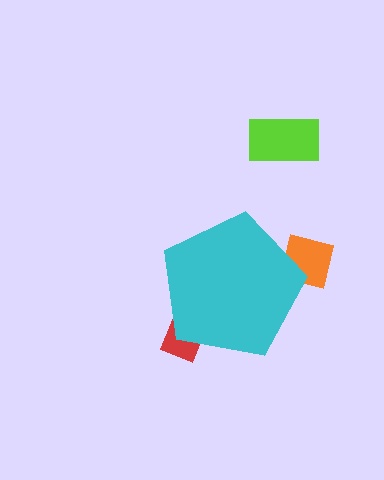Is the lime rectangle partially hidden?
No, the lime rectangle is fully visible.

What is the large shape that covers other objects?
A cyan pentagon.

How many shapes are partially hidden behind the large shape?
2 shapes are partially hidden.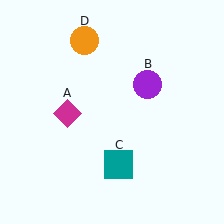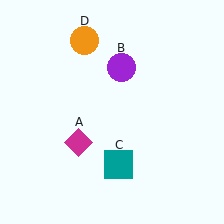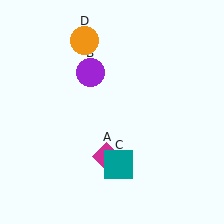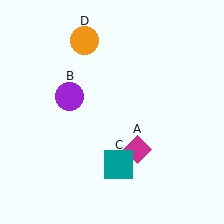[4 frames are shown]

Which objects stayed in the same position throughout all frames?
Teal square (object C) and orange circle (object D) remained stationary.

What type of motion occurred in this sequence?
The magenta diamond (object A), purple circle (object B) rotated counterclockwise around the center of the scene.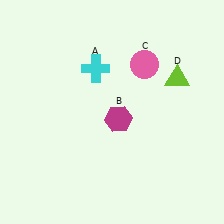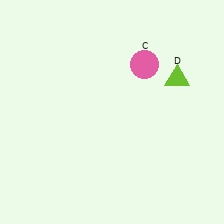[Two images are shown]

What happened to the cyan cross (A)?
The cyan cross (A) was removed in Image 2. It was in the top-left area of Image 1.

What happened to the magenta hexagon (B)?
The magenta hexagon (B) was removed in Image 2. It was in the bottom-right area of Image 1.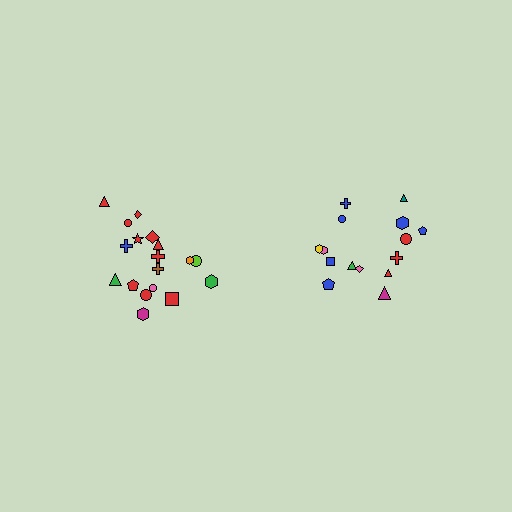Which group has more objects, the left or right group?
The left group.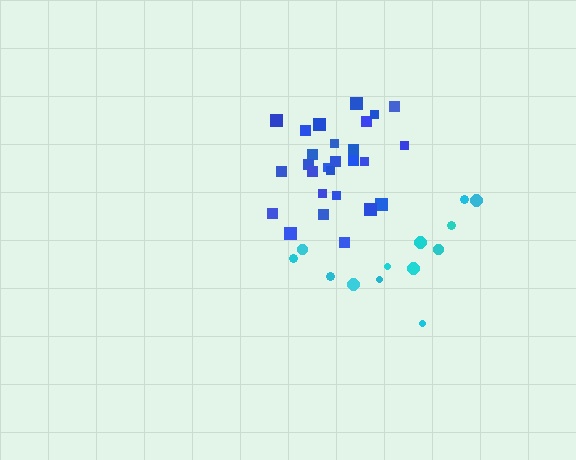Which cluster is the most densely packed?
Blue.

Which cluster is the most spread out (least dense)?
Cyan.